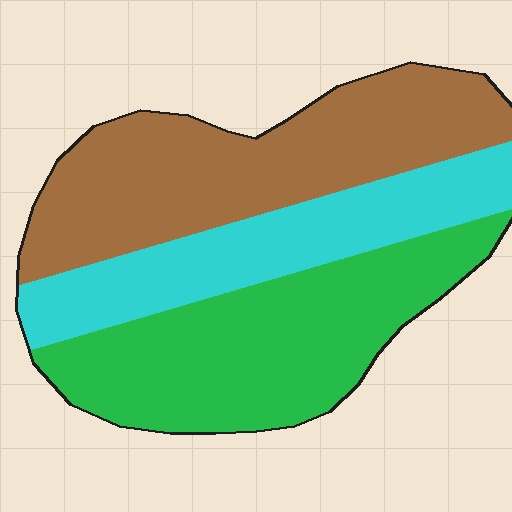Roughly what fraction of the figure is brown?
Brown covers around 40% of the figure.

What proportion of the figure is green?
Green takes up about three eighths (3/8) of the figure.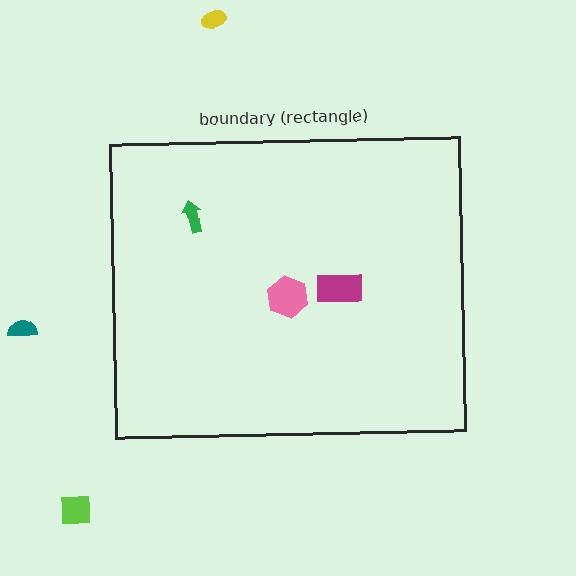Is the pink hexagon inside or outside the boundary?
Inside.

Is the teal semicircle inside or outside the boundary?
Outside.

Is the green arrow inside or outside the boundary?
Inside.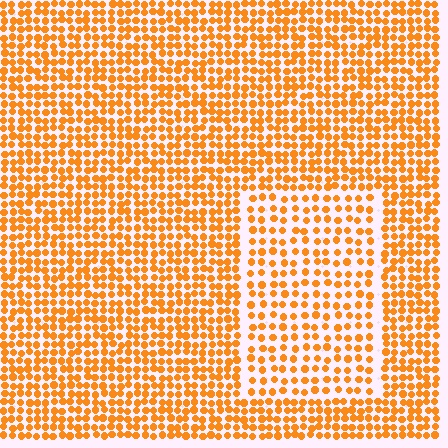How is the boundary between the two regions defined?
The boundary is defined by a change in element density (approximately 1.7x ratio). All elements are the same color, size, and shape.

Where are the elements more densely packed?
The elements are more densely packed outside the rectangle boundary.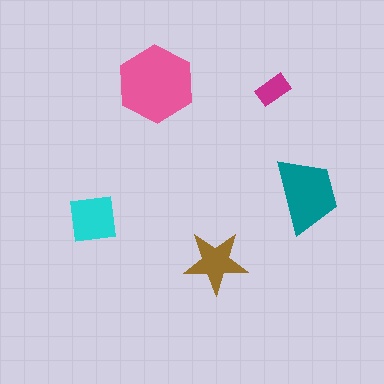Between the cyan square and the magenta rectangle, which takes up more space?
The cyan square.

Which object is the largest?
The pink hexagon.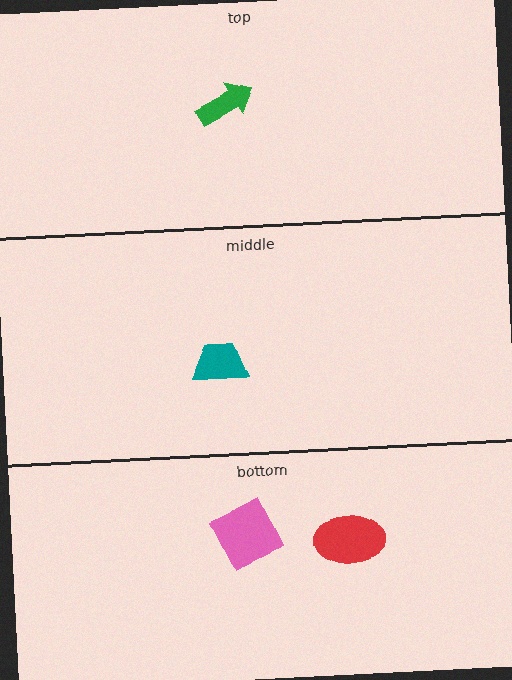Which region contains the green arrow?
The top region.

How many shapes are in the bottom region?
2.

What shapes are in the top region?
The green arrow.